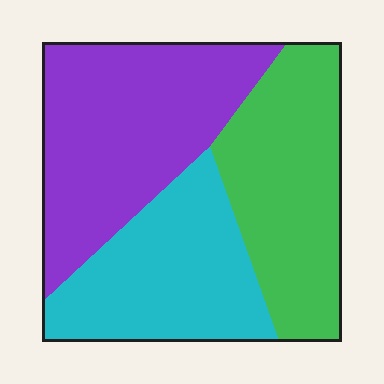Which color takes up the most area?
Purple, at roughly 40%.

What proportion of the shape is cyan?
Cyan covers about 30% of the shape.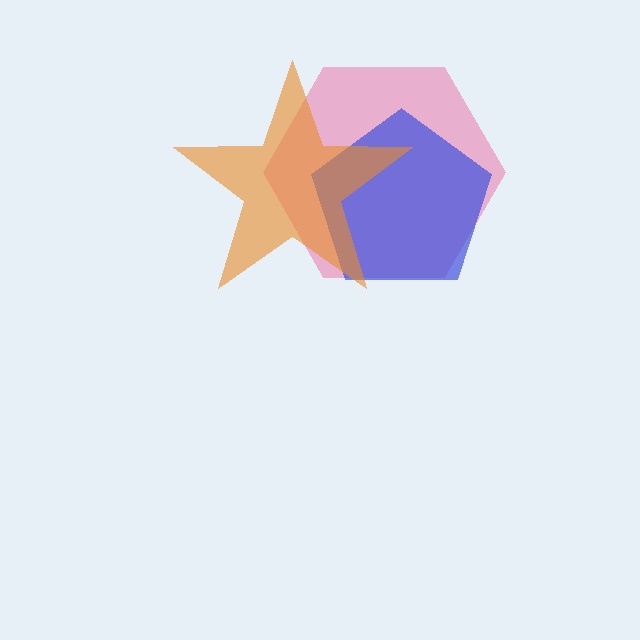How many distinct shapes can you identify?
There are 3 distinct shapes: a pink hexagon, a blue pentagon, an orange star.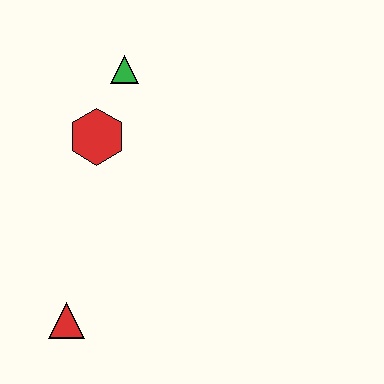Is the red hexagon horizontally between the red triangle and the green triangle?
Yes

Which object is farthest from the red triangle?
The green triangle is farthest from the red triangle.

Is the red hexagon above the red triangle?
Yes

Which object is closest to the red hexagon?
The green triangle is closest to the red hexagon.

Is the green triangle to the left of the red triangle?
No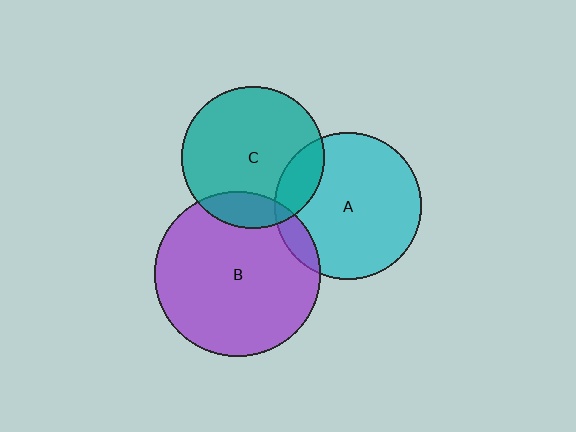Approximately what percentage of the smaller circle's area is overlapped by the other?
Approximately 10%.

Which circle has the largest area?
Circle B (purple).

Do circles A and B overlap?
Yes.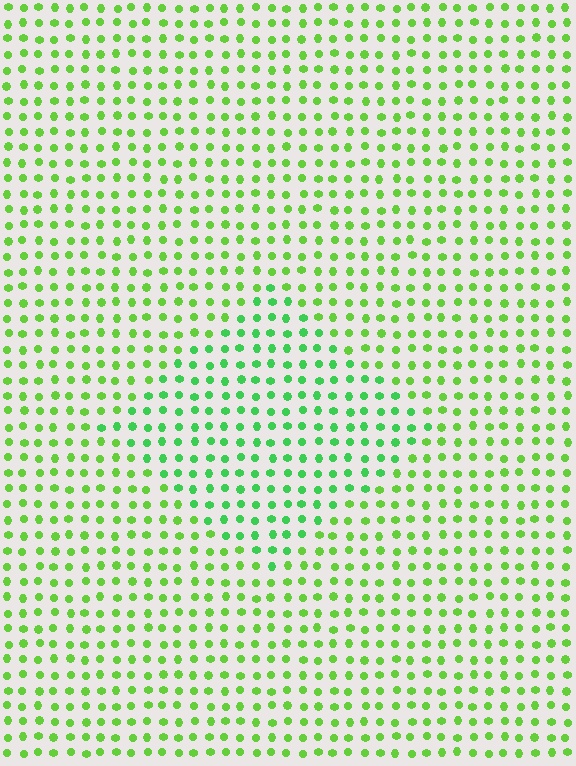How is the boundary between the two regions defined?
The boundary is defined purely by a slight shift in hue (about 26 degrees). Spacing, size, and orientation are identical on both sides.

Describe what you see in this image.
The image is filled with small lime elements in a uniform arrangement. A diamond-shaped region is visible where the elements are tinted to a slightly different hue, forming a subtle color boundary.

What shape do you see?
I see a diamond.